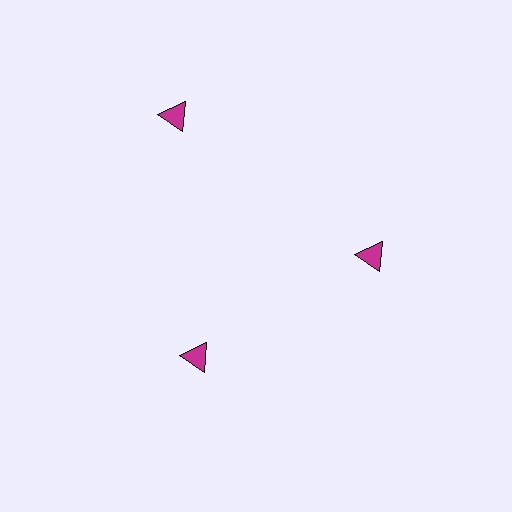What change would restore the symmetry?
The symmetry would be restored by moving it inward, back onto the ring so that all 3 triangles sit at equal angles and equal distance from the center.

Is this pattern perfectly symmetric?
No. The 3 magenta triangles are arranged in a ring, but one element near the 11 o'clock position is pushed outward from the center, breaking the 3-fold rotational symmetry.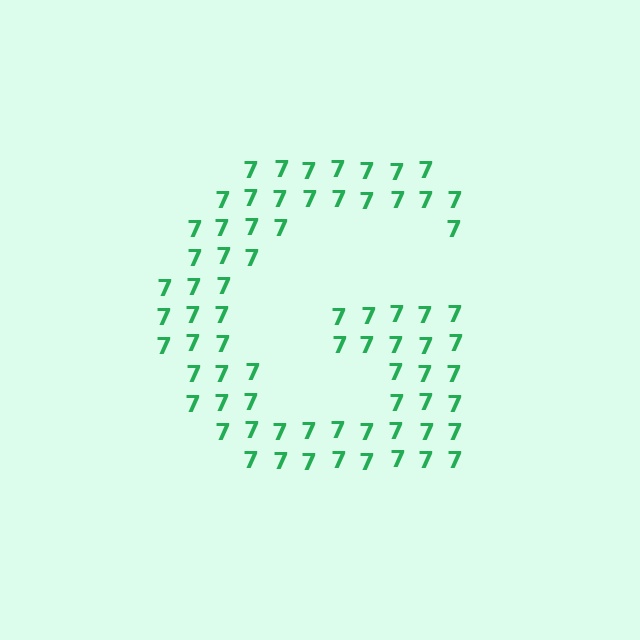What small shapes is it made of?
It is made of small digit 7's.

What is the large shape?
The large shape is the letter G.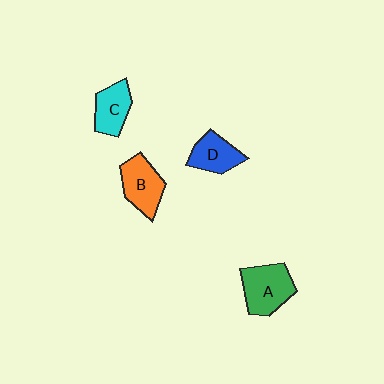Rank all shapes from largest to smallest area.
From largest to smallest: A (green), B (orange), D (blue), C (cyan).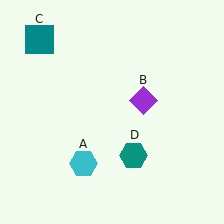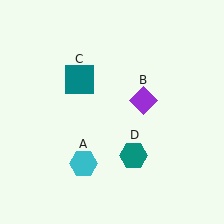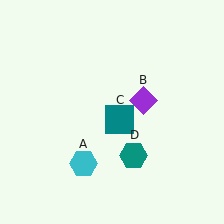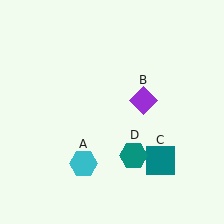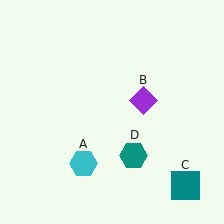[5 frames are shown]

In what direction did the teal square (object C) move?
The teal square (object C) moved down and to the right.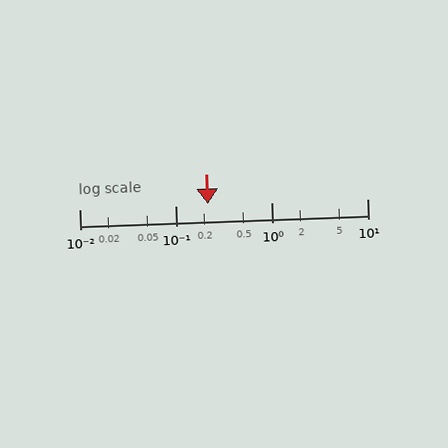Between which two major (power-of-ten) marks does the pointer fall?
The pointer is between 0.1 and 1.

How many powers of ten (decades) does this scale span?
The scale spans 3 decades, from 0.01 to 10.